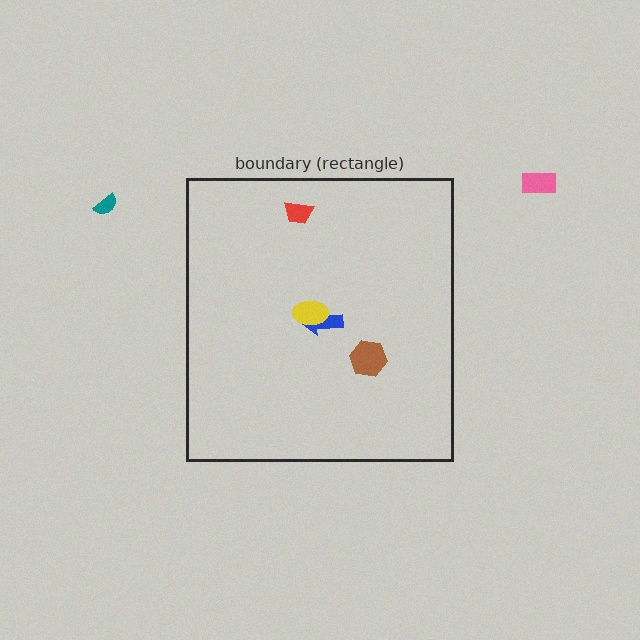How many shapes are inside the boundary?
4 inside, 2 outside.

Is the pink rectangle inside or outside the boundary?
Outside.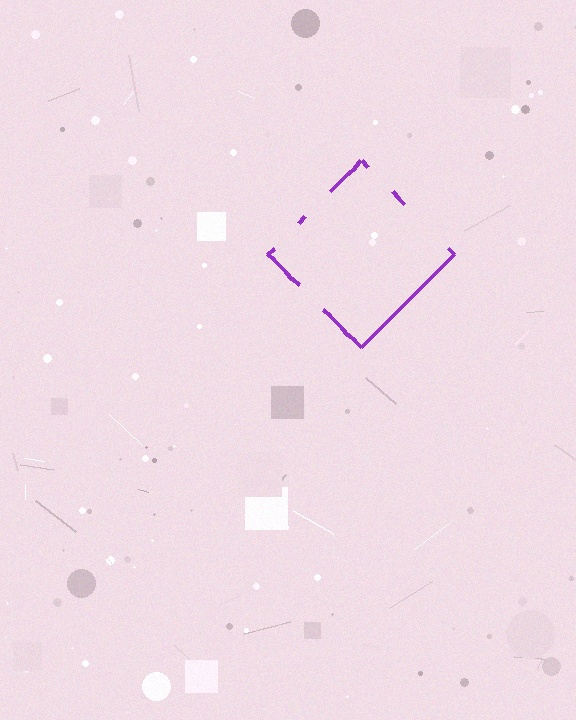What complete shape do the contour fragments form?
The contour fragments form a diamond.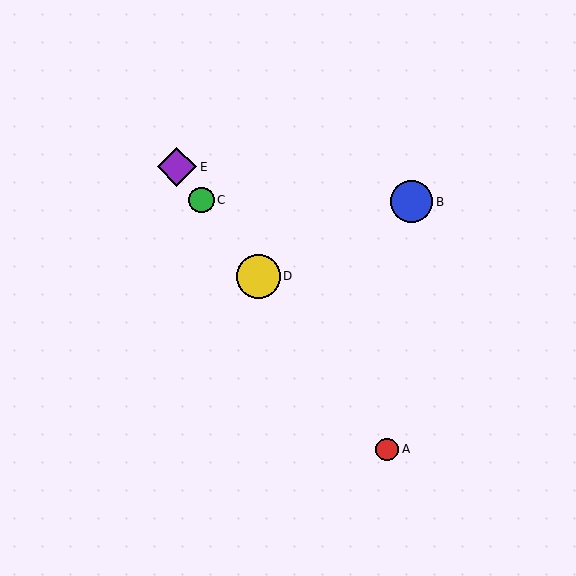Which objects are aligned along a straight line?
Objects A, C, D, E are aligned along a straight line.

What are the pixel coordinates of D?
Object D is at (258, 276).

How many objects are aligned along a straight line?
4 objects (A, C, D, E) are aligned along a straight line.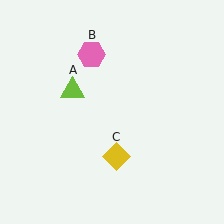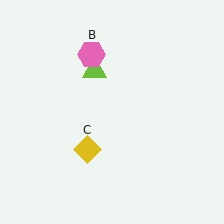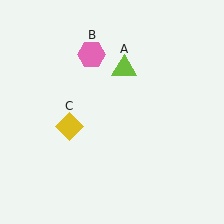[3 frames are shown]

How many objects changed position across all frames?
2 objects changed position: lime triangle (object A), yellow diamond (object C).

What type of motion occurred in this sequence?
The lime triangle (object A), yellow diamond (object C) rotated clockwise around the center of the scene.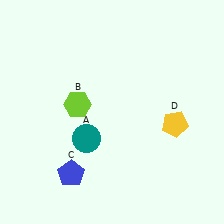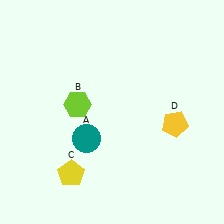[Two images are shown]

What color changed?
The pentagon (C) changed from blue in Image 1 to yellow in Image 2.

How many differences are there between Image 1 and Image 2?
There is 1 difference between the two images.